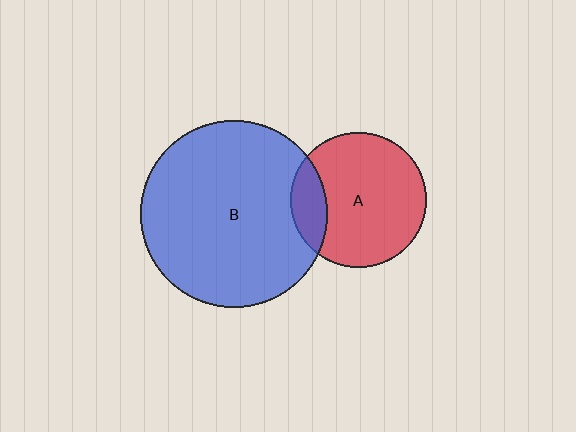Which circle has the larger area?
Circle B (blue).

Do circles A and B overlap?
Yes.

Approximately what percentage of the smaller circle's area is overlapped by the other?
Approximately 15%.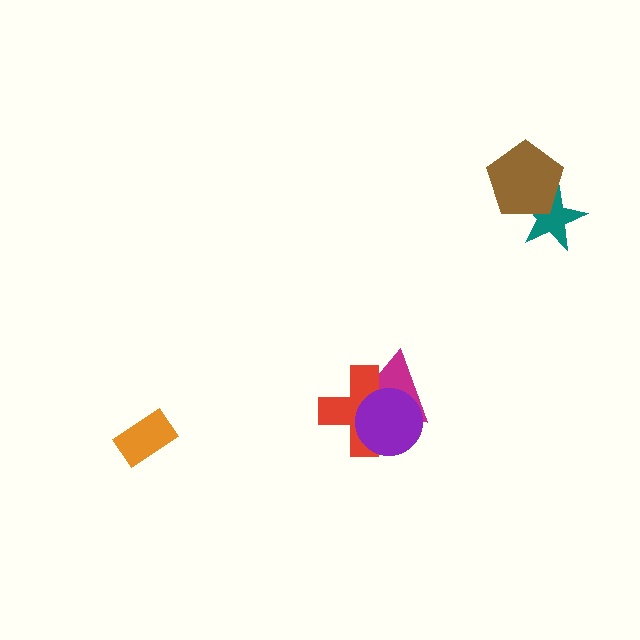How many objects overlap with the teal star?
1 object overlaps with the teal star.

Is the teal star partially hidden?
Yes, it is partially covered by another shape.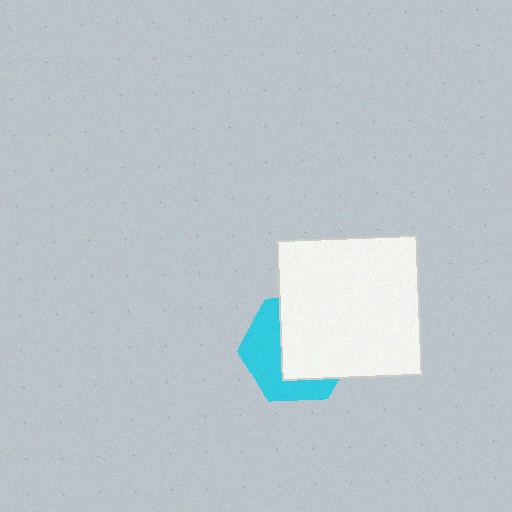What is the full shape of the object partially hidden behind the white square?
The partially hidden object is a cyan hexagon.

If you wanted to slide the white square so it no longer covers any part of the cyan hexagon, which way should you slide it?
Slide it toward the upper-right — that is the most direct way to separate the two shapes.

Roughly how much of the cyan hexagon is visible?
A small part of it is visible (roughly 44%).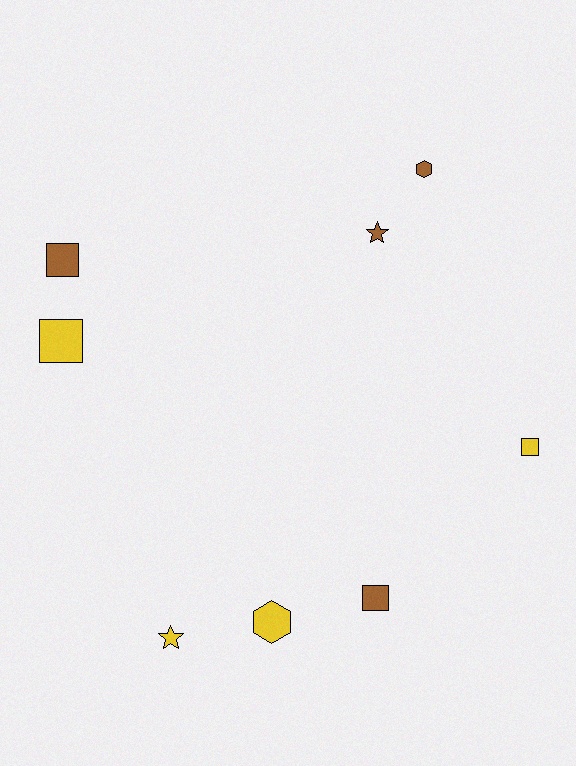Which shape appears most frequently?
Square, with 4 objects.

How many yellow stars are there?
There is 1 yellow star.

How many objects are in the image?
There are 8 objects.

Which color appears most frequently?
Yellow, with 4 objects.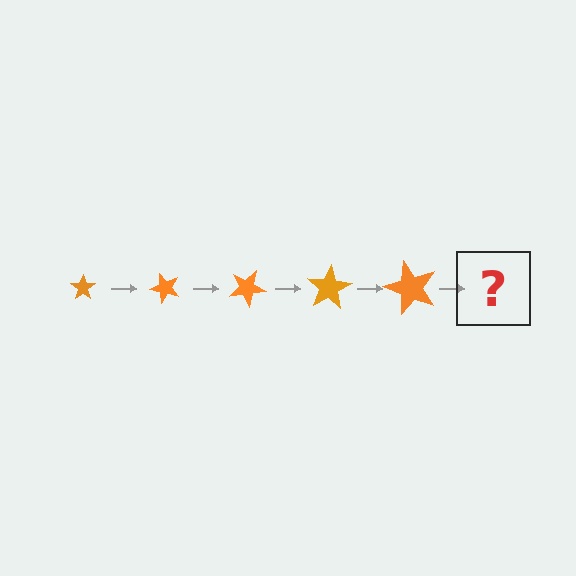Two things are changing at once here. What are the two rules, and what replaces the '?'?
The two rules are that the star grows larger each step and it rotates 50 degrees each step. The '?' should be a star, larger than the previous one and rotated 250 degrees from the start.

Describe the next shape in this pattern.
It should be a star, larger than the previous one and rotated 250 degrees from the start.